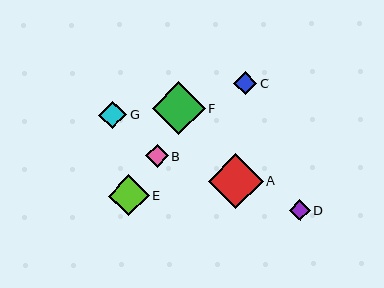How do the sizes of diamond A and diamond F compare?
Diamond A and diamond F are approximately the same size.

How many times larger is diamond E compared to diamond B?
Diamond E is approximately 1.8 times the size of diamond B.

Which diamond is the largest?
Diamond A is the largest with a size of approximately 54 pixels.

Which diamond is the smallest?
Diamond D is the smallest with a size of approximately 21 pixels.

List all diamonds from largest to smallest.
From largest to smallest: A, F, E, G, C, B, D.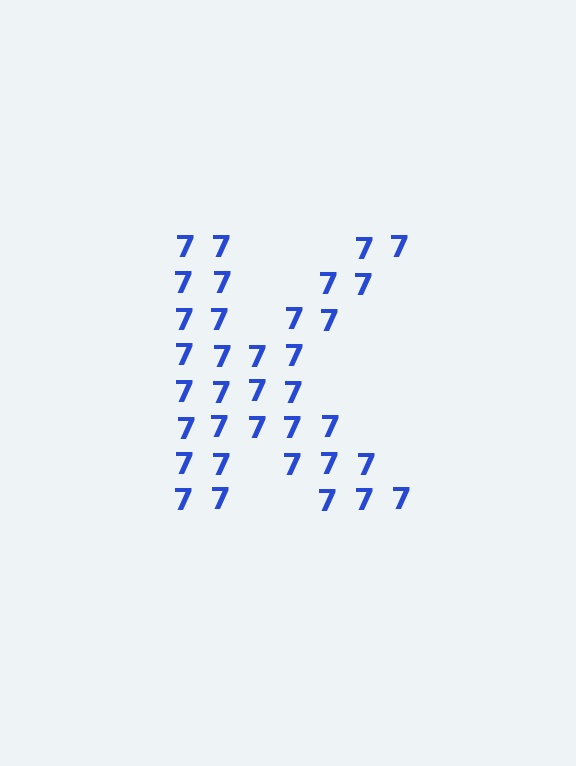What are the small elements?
The small elements are digit 7's.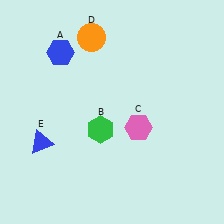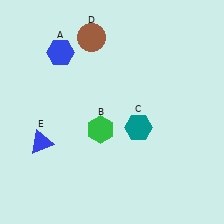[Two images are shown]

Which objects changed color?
C changed from pink to teal. D changed from orange to brown.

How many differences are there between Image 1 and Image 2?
There are 2 differences between the two images.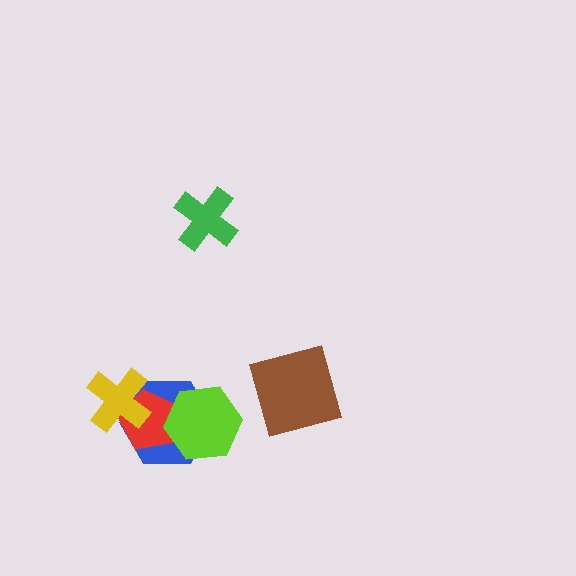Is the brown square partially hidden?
No, no other shape covers it.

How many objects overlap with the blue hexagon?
3 objects overlap with the blue hexagon.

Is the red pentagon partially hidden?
Yes, it is partially covered by another shape.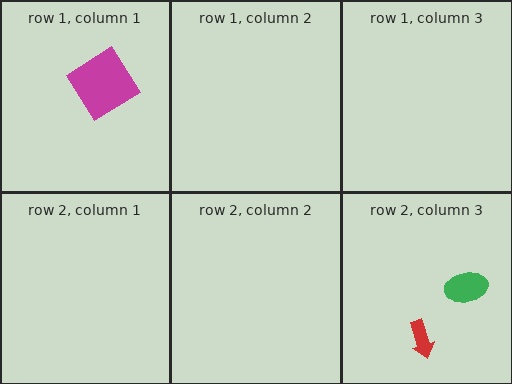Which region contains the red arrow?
The row 2, column 3 region.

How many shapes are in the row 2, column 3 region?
2.